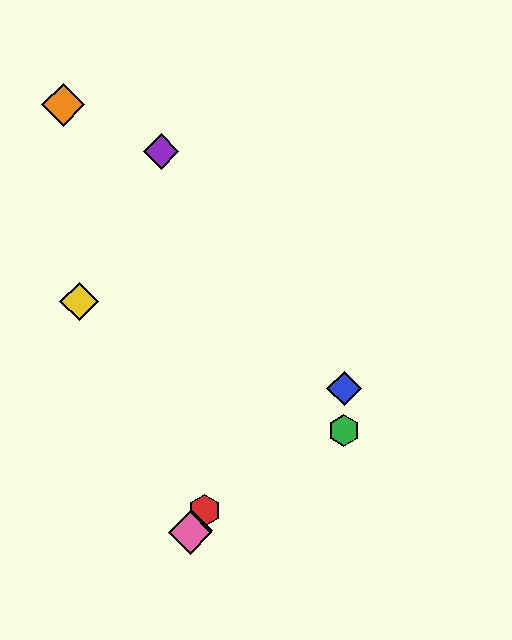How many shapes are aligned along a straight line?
3 shapes (the red hexagon, the cyan diamond, the pink diamond) are aligned along a straight line.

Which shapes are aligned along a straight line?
The red hexagon, the cyan diamond, the pink diamond are aligned along a straight line.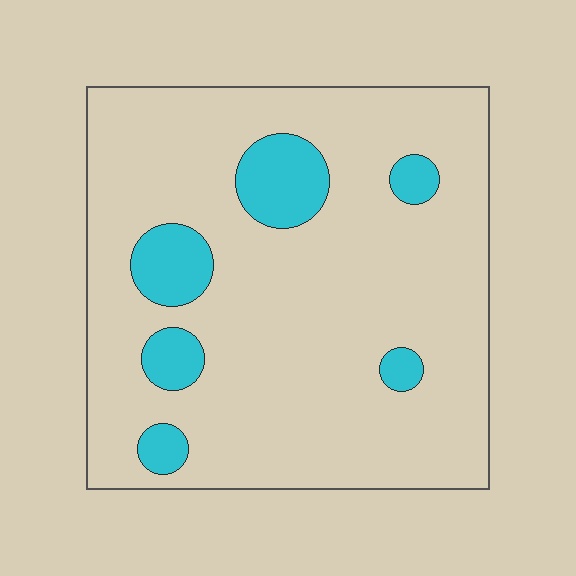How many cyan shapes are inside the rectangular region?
6.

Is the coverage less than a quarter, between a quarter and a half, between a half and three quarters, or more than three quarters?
Less than a quarter.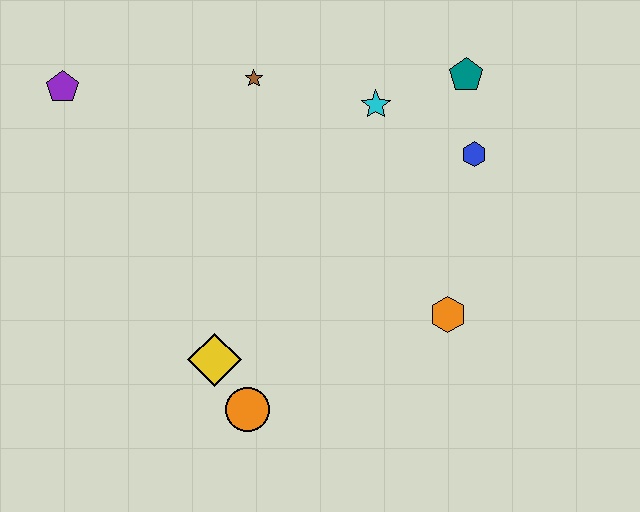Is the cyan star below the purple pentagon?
Yes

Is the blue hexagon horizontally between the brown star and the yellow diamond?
No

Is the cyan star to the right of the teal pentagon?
No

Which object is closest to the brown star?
The cyan star is closest to the brown star.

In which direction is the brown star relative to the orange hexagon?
The brown star is above the orange hexagon.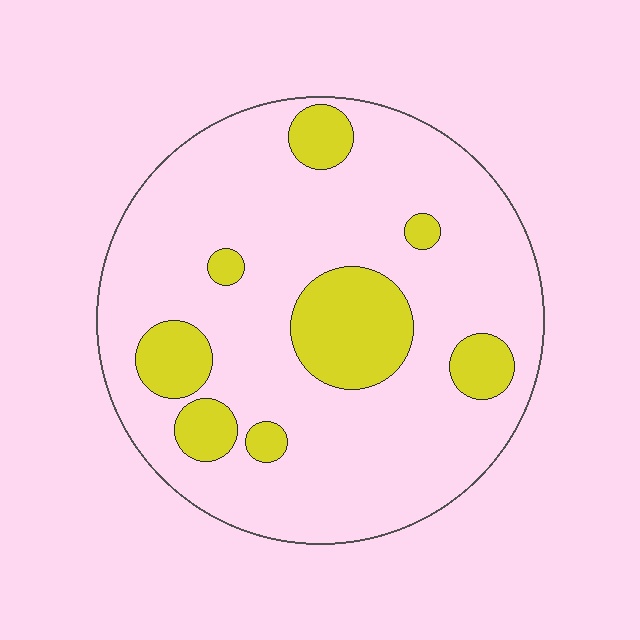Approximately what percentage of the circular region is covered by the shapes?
Approximately 20%.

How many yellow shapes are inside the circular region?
8.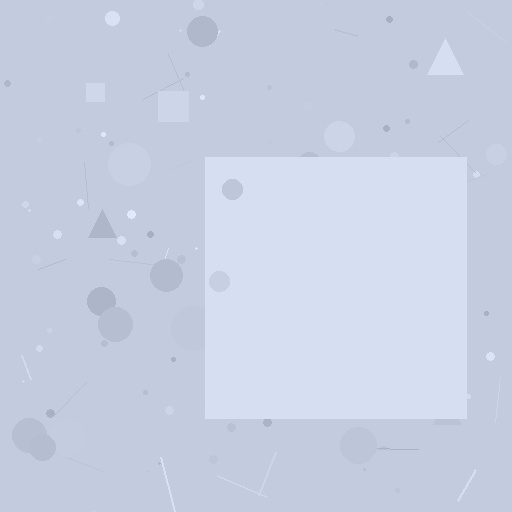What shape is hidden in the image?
A square is hidden in the image.